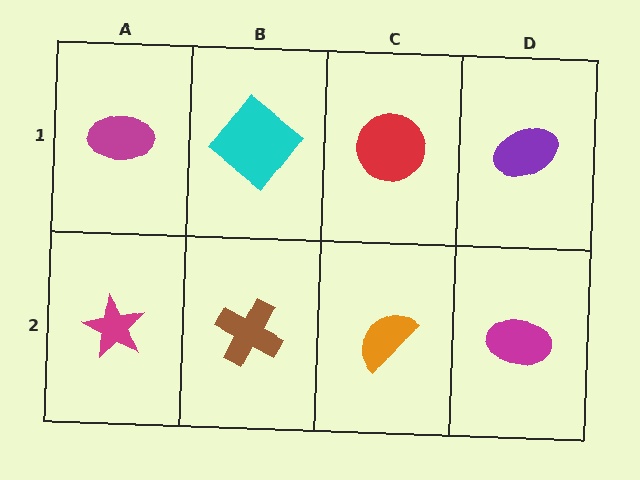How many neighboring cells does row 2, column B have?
3.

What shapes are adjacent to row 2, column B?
A cyan diamond (row 1, column B), a magenta star (row 2, column A), an orange semicircle (row 2, column C).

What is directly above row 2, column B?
A cyan diamond.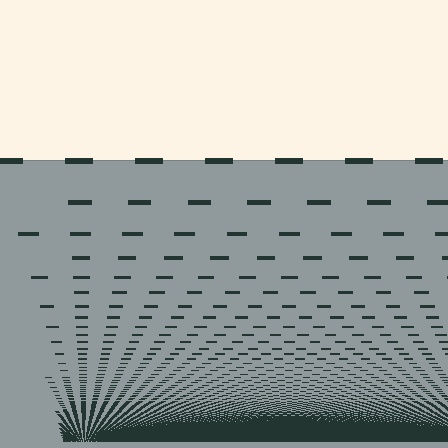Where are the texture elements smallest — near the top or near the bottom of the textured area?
Near the bottom.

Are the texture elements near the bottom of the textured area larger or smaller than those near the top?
Smaller. The gradient is inverted — elements near the bottom are smaller and denser.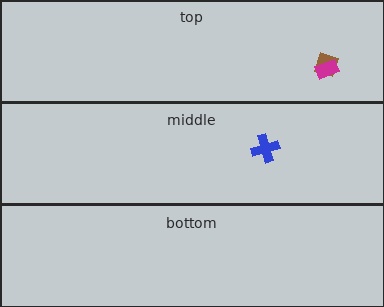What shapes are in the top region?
The brown diamond, the magenta rectangle.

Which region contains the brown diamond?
The top region.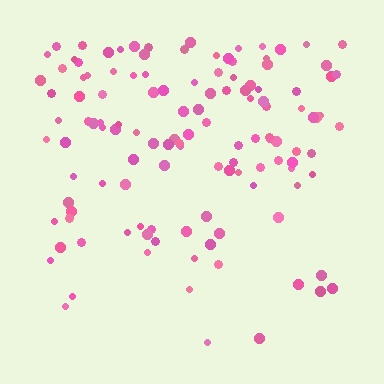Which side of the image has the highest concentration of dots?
The top.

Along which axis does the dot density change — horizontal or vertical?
Vertical.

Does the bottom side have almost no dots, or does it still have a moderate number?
Still a moderate number, just noticeably fewer than the top.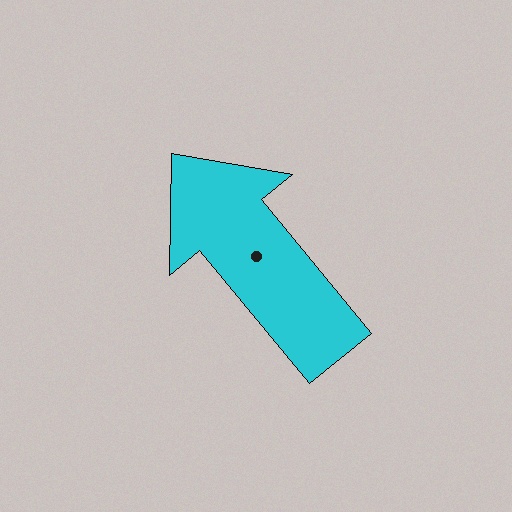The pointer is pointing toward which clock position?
Roughly 11 o'clock.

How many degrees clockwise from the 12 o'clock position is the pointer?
Approximately 321 degrees.